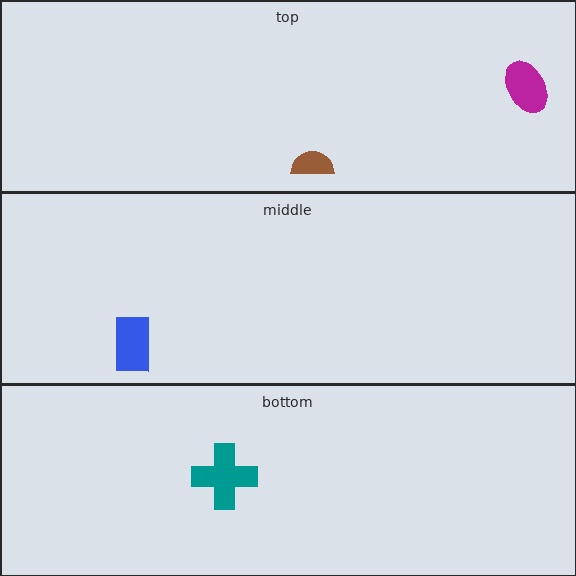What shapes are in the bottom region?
The teal cross.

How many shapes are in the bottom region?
1.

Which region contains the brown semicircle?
The top region.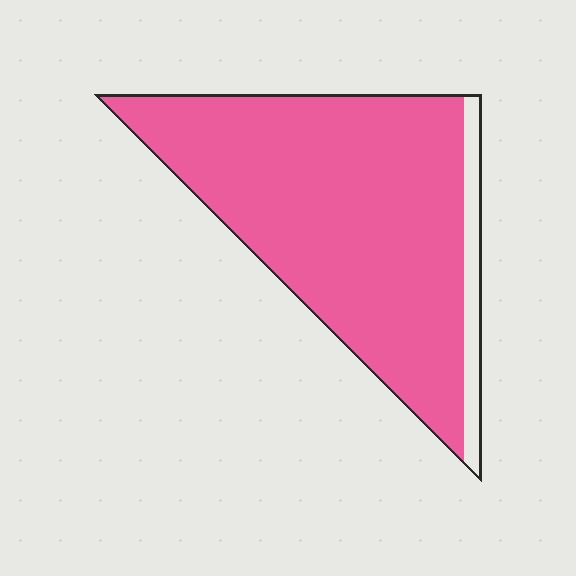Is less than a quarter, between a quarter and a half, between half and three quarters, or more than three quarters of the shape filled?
More than three quarters.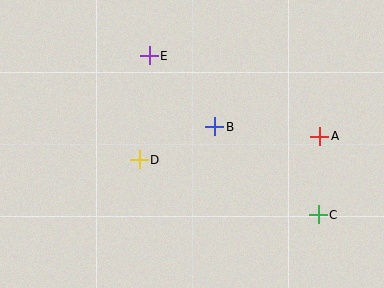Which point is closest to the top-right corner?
Point A is closest to the top-right corner.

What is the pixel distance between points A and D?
The distance between A and D is 182 pixels.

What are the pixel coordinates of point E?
Point E is at (149, 56).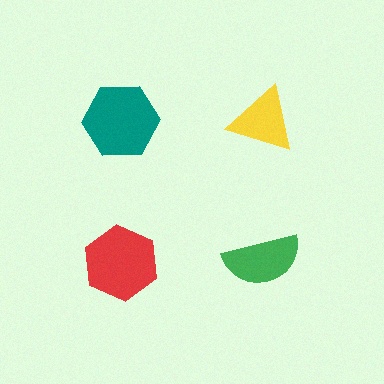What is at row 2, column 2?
A green semicircle.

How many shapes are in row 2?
2 shapes.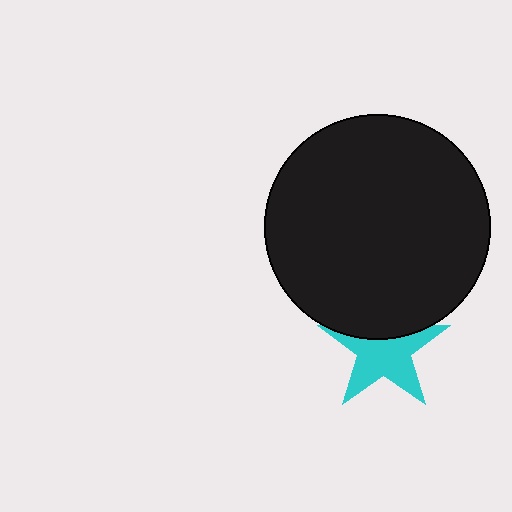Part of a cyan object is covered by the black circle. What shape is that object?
It is a star.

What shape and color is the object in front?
The object in front is a black circle.